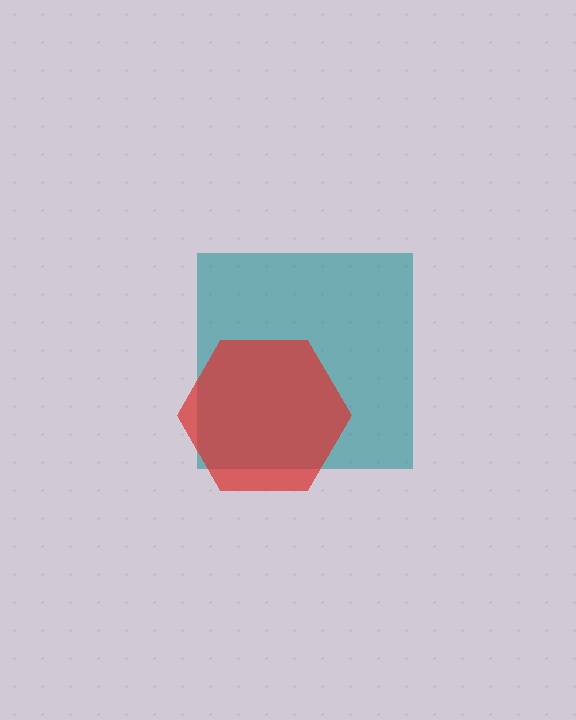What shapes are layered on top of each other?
The layered shapes are: a teal square, a red hexagon.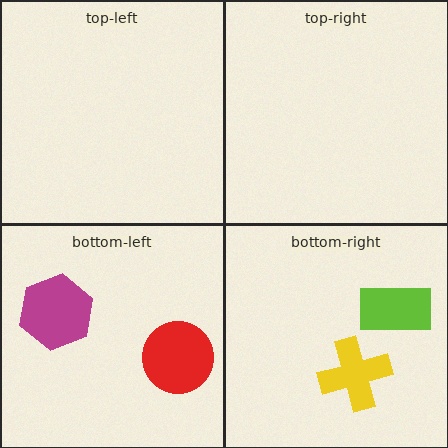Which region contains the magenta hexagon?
The bottom-left region.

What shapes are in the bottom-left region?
The red circle, the magenta hexagon.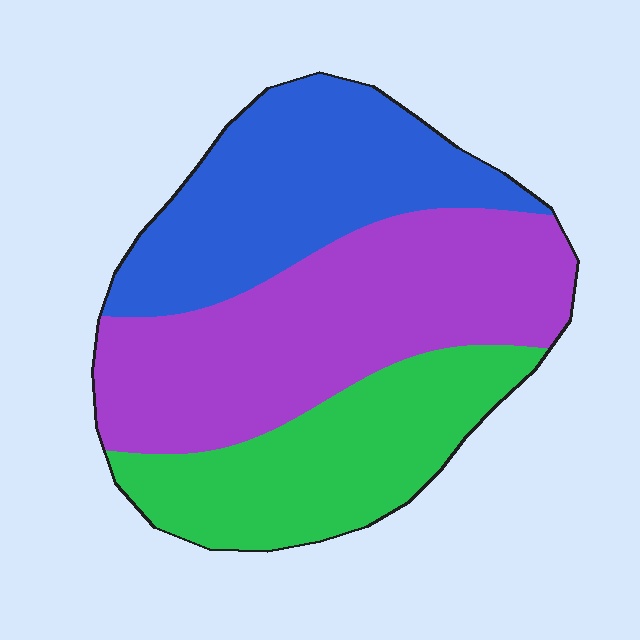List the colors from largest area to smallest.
From largest to smallest: purple, blue, green.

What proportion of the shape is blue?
Blue covers 31% of the shape.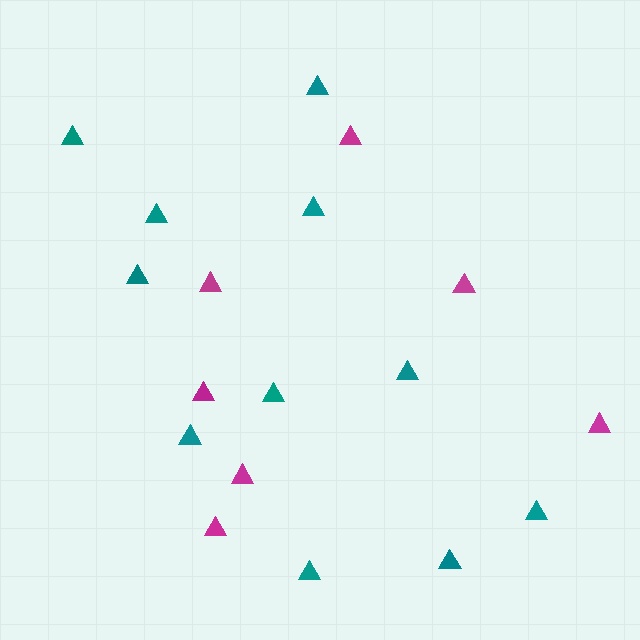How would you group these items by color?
There are 2 groups: one group of magenta triangles (7) and one group of teal triangles (11).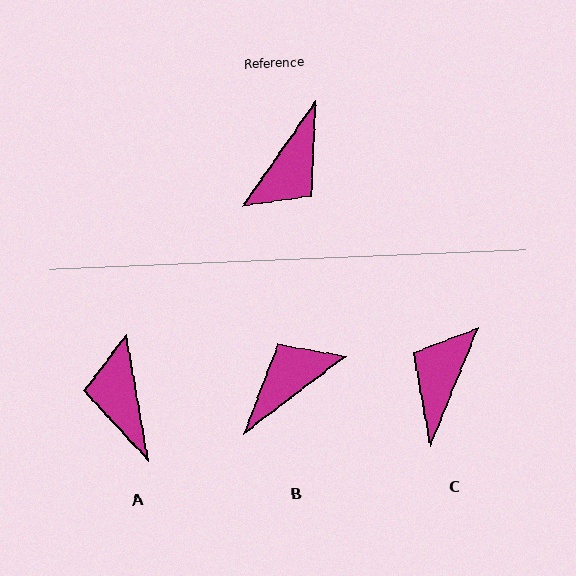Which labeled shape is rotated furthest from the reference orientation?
C, about 167 degrees away.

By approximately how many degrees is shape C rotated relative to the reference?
Approximately 167 degrees clockwise.